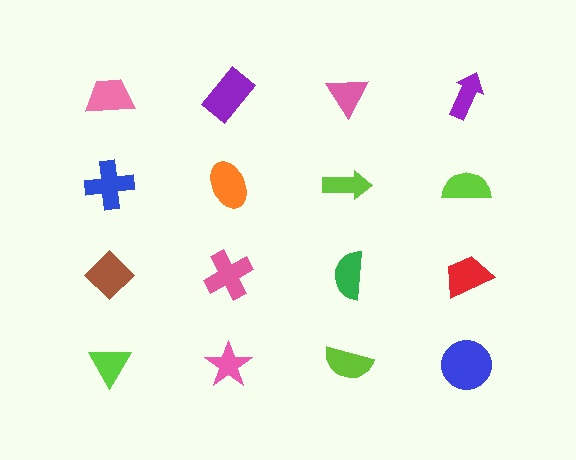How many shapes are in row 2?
4 shapes.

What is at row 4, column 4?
A blue circle.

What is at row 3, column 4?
A red trapezoid.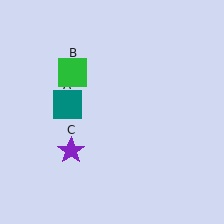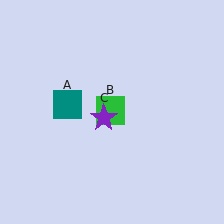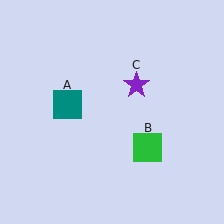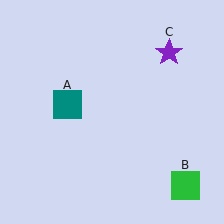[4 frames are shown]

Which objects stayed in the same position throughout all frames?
Teal square (object A) remained stationary.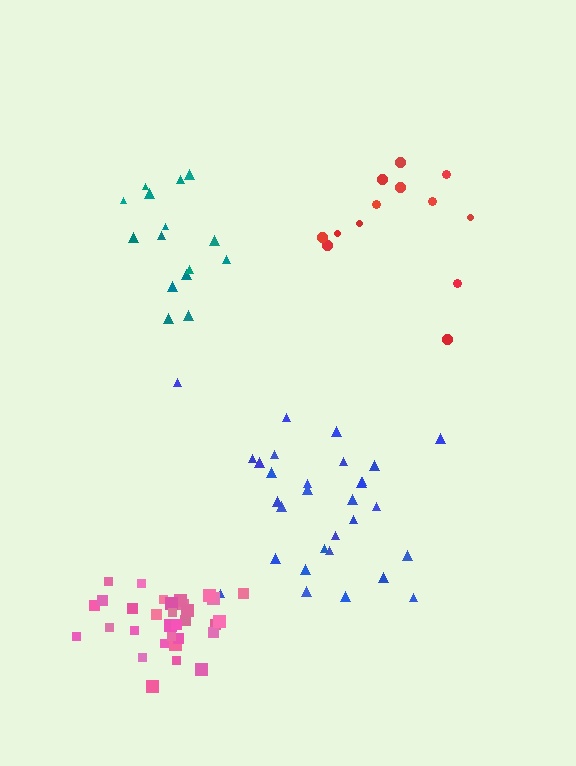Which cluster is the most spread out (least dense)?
Blue.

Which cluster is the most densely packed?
Pink.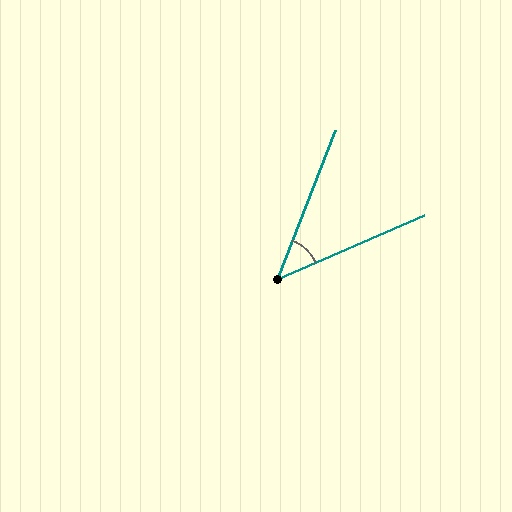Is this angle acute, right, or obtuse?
It is acute.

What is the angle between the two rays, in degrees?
Approximately 45 degrees.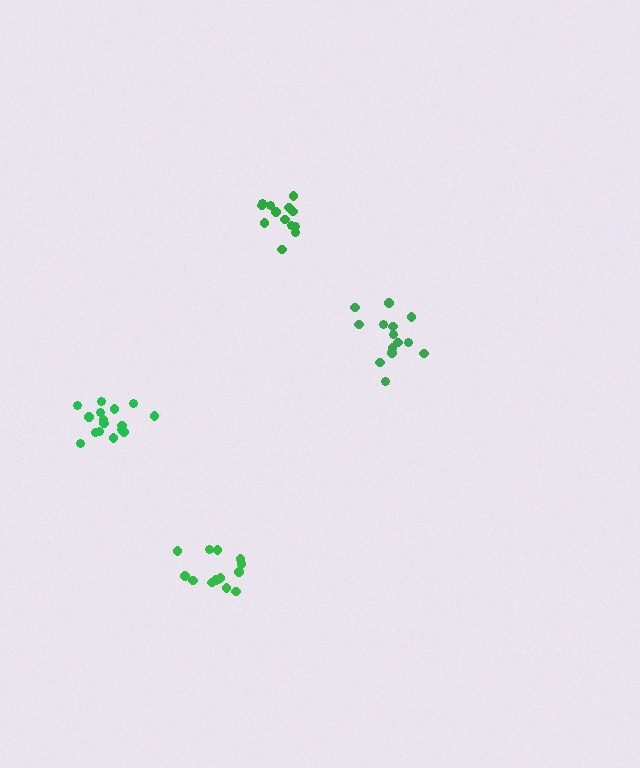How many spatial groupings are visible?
There are 4 spatial groupings.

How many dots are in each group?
Group 1: 13 dots, Group 2: 14 dots, Group 3: 16 dots, Group 4: 14 dots (57 total).